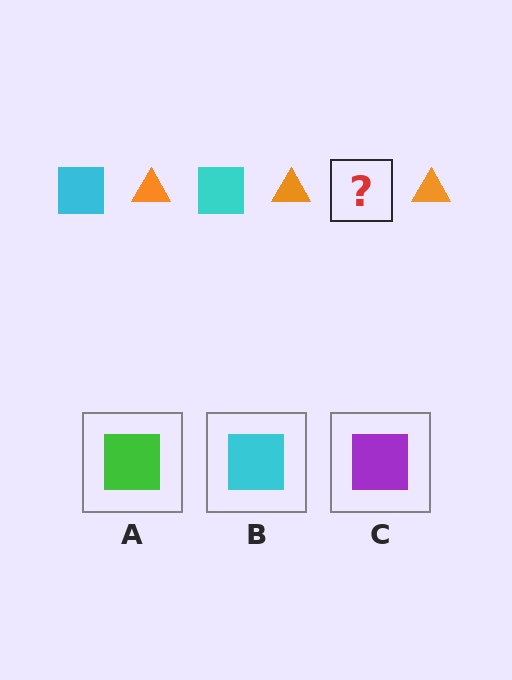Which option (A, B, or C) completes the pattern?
B.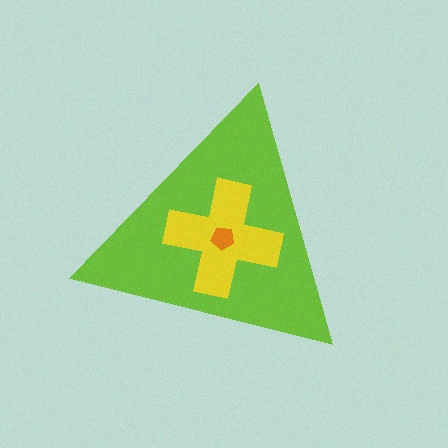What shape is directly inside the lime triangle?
The yellow cross.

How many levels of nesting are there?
3.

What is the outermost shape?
The lime triangle.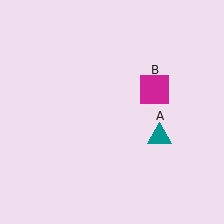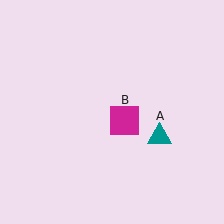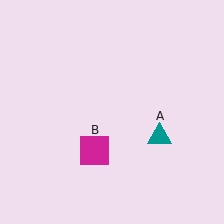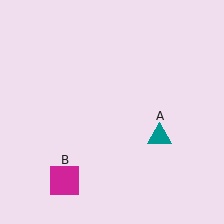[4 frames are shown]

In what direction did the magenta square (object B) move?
The magenta square (object B) moved down and to the left.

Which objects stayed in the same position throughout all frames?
Teal triangle (object A) remained stationary.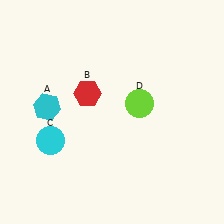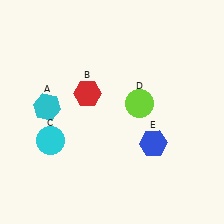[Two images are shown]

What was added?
A blue hexagon (E) was added in Image 2.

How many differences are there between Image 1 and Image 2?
There is 1 difference between the two images.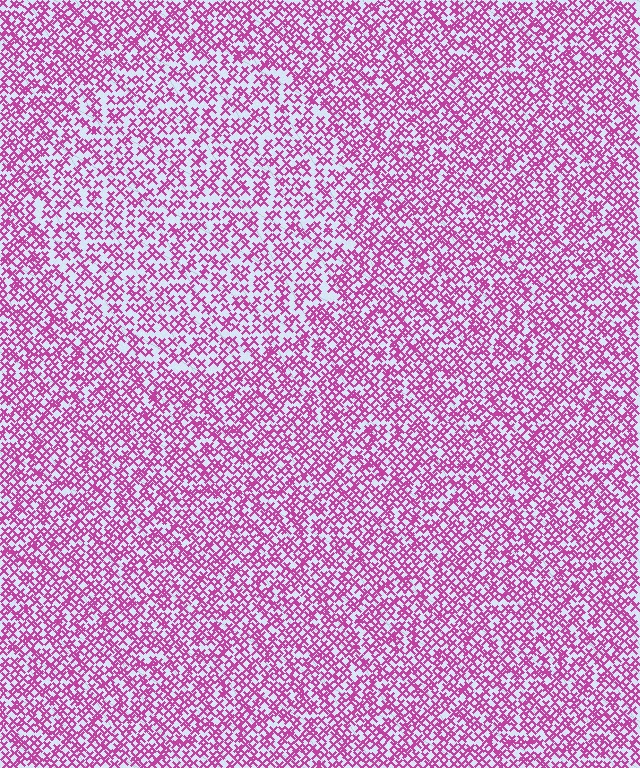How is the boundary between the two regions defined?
The boundary is defined by a change in element density (approximately 1.5x ratio). All elements are the same color, size, and shape.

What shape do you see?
I see a circle.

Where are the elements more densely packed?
The elements are more densely packed outside the circle boundary.